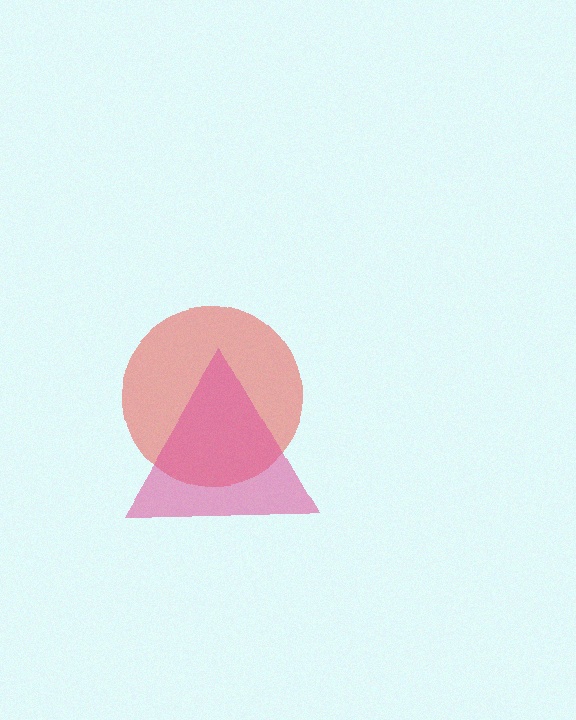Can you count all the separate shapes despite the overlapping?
Yes, there are 2 separate shapes.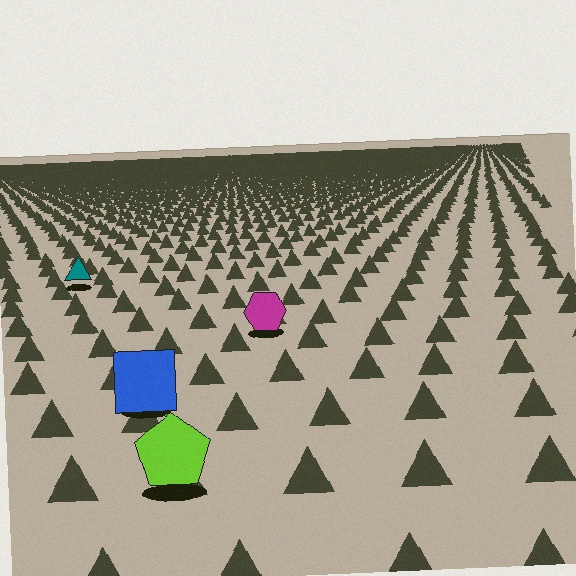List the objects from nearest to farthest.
From nearest to farthest: the lime pentagon, the blue square, the magenta hexagon, the teal triangle.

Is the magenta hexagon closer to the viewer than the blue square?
No. The blue square is closer — you can tell from the texture gradient: the ground texture is coarser near it.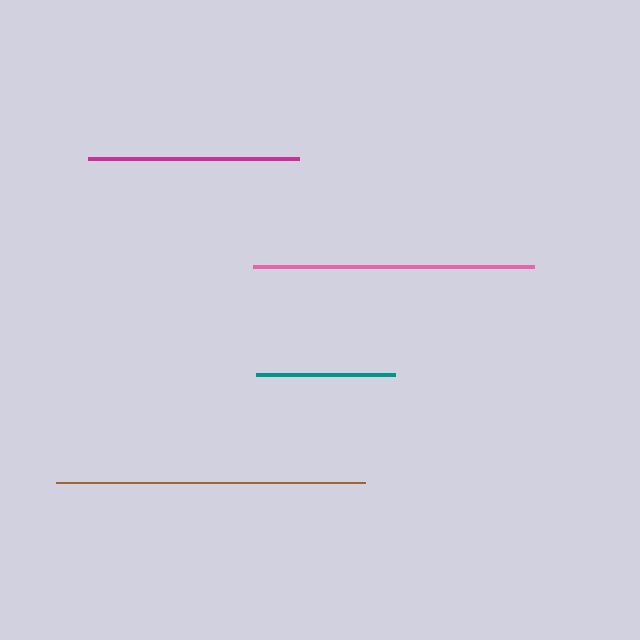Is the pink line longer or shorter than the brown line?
The brown line is longer than the pink line.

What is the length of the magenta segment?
The magenta segment is approximately 211 pixels long.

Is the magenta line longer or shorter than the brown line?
The brown line is longer than the magenta line.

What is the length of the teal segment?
The teal segment is approximately 138 pixels long.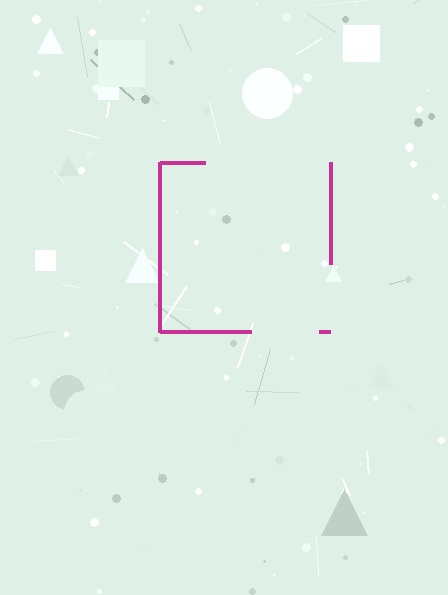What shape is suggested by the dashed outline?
The dashed outline suggests a square.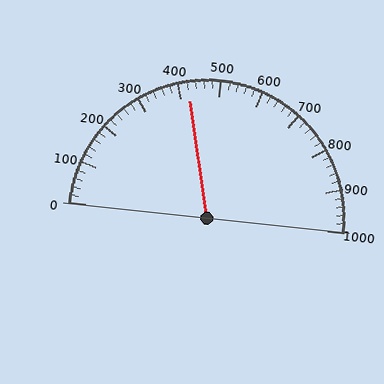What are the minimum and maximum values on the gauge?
The gauge ranges from 0 to 1000.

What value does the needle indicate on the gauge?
The needle indicates approximately 420.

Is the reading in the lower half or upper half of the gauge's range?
The reading is in the lower half of the range (0 to 1000).